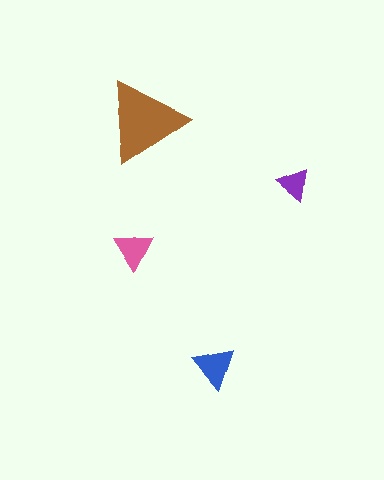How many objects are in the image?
There are 4 objects in the image.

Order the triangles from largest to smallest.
the brown one, the blue one, the pink one, the purple one.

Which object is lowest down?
The blue triangle is bottommost.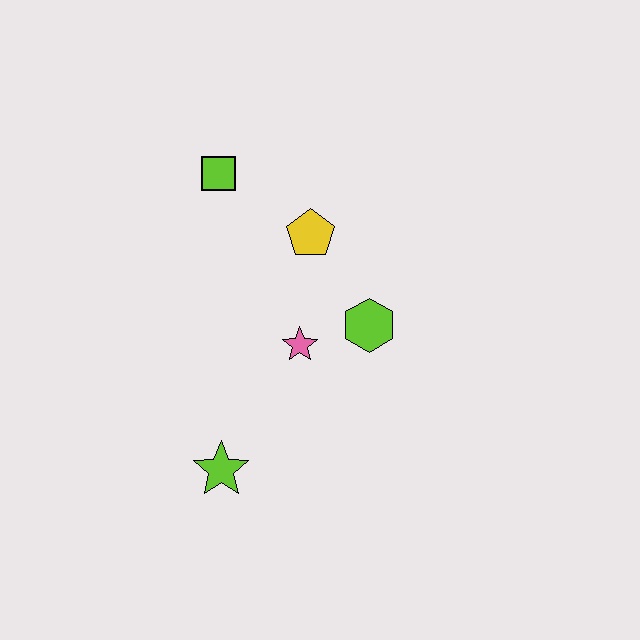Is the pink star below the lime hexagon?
Yes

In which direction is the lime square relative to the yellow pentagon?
The lime square is to the left of the yellow pentagon.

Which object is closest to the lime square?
The yellow pentagon is closest to the lime square.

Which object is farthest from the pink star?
The lime square is farthest from the pink star.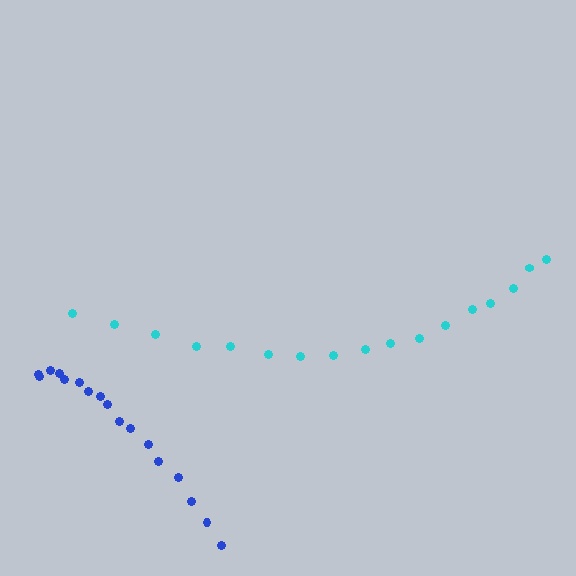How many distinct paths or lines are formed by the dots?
There are 2 distinct paths.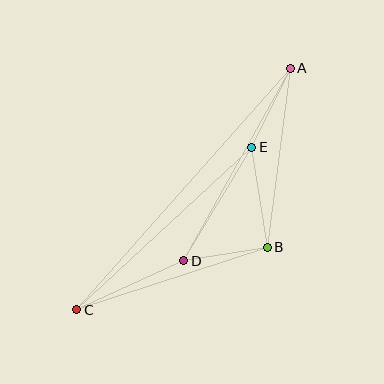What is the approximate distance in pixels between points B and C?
The distance between B and C is approximately 200 pixels.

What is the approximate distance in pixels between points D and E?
The distance between D and E is approximately 132 pixels.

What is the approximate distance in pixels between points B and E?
The distance between B and E is approximately 101 pixels.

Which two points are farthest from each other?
Points A and C are farthest from each other.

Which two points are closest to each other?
Points B and D are closest to each other.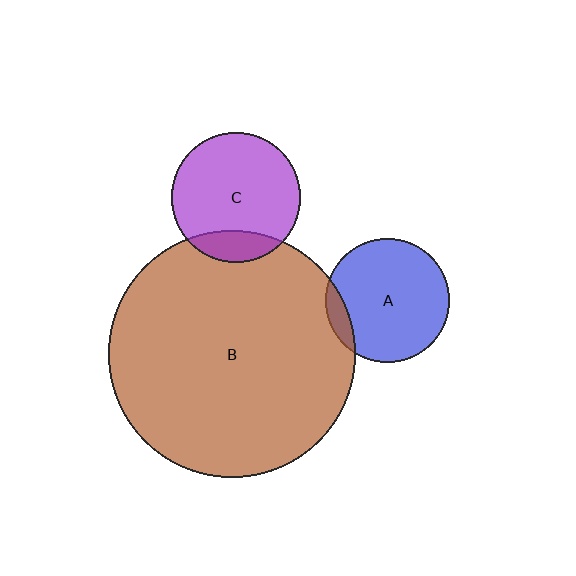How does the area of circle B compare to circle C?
Approximately 3.6 times.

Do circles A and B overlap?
Yes.